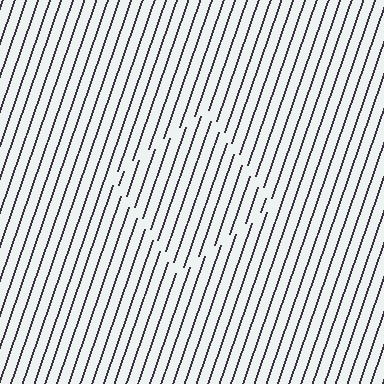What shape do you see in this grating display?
An illusory square. The interior of the shape contains the same grating, shifted by half a period — the contour is defined by the phase discontinuity where line-ends from the inner and outer gratings abut.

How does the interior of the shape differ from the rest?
The interior of the shape contains the same grating, shifted by half a period — the contour is defined by the phase discontinuity where line-ends from the inner and outer gratings abut.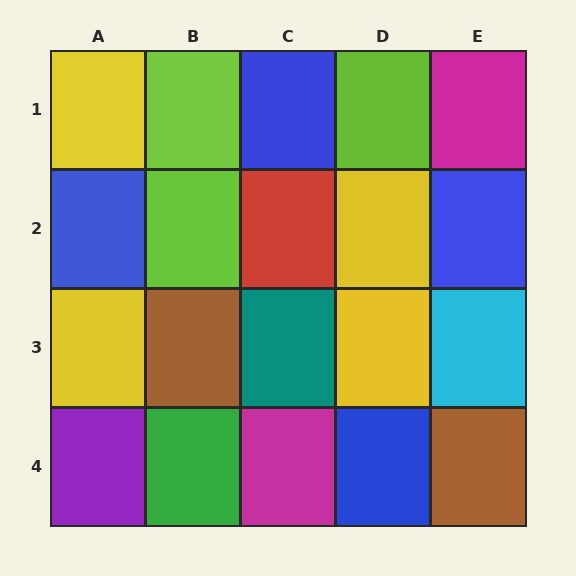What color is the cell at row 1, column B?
Lime.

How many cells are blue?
4 cells are blue.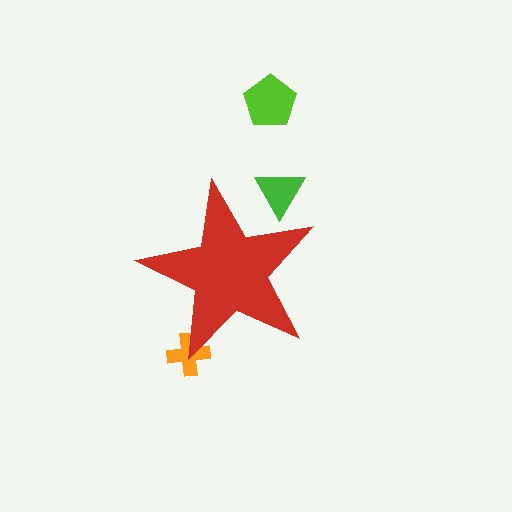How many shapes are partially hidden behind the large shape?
2 shapes are partially hidden.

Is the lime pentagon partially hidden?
No, the lime pentagon is fully visible.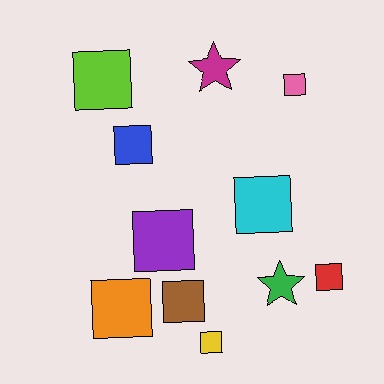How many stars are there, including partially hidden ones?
There are 2 stars.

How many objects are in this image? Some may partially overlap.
There are 11 objects.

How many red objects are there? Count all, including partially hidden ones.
There is 1 red object.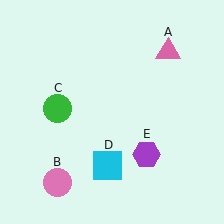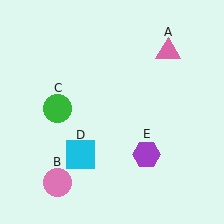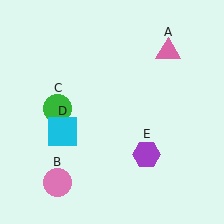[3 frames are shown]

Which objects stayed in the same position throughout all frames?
Pink triangle (object A) and pink circle (object B) and green circle (object C) and purple hexagon (object E) remained stationary.